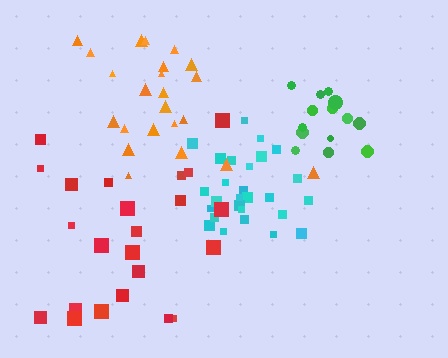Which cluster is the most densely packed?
Cyan.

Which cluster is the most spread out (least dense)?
Red.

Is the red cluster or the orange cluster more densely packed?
Orange.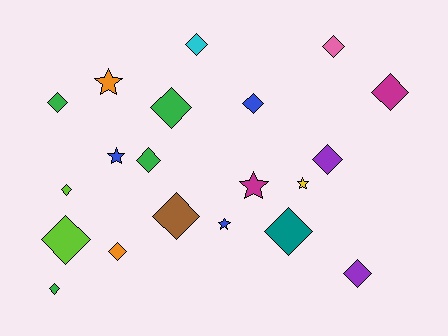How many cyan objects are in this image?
There is 1 cyan object.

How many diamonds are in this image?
There are 15 diamonds.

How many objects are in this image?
There are 20 objects.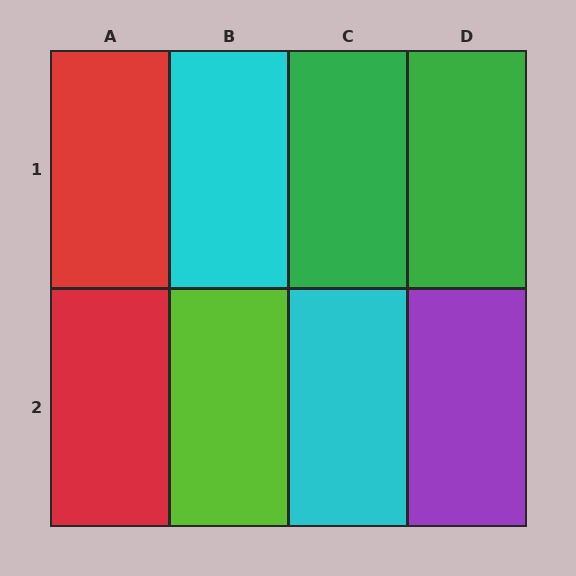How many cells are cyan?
2 cells are cyan.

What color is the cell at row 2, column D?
Purple.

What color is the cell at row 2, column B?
Lime.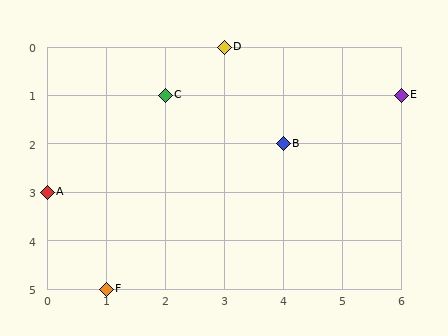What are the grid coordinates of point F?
Point F is at grid coordinates (1, 5).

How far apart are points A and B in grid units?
Points A and B are 4 columns and 1 row apart (about 4.1 grid units diagonally).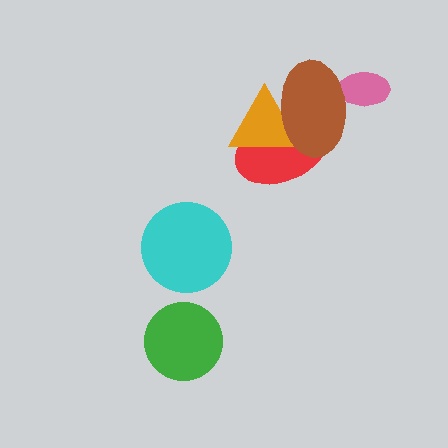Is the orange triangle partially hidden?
Yes, it is partially covered by another shape.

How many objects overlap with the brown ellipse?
3 objects overlap with the brown ellipse.